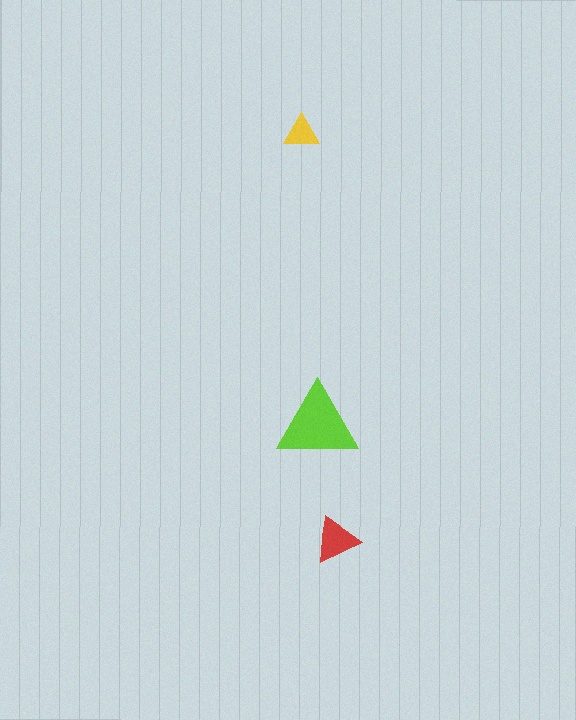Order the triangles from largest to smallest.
the lime one, the red one, the yellow one.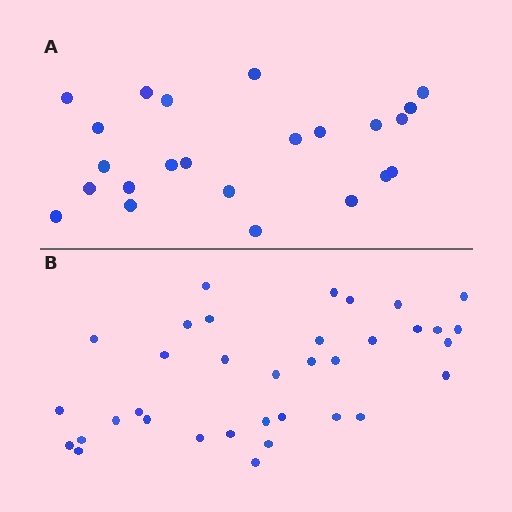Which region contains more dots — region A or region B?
Region B (the bottom region) has more dots.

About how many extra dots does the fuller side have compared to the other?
Region B has roughly 12 or so more dots than region A.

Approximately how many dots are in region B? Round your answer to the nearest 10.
About 40 dots. (The exact count is 35, which rounds to 40.)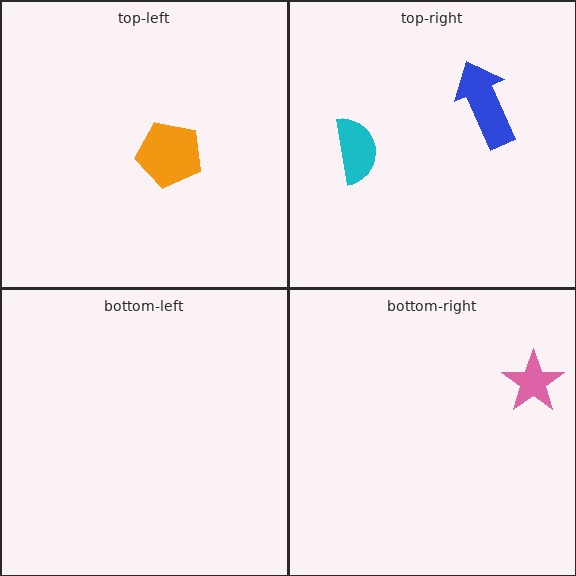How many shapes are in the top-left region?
1.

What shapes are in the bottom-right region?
The pink star.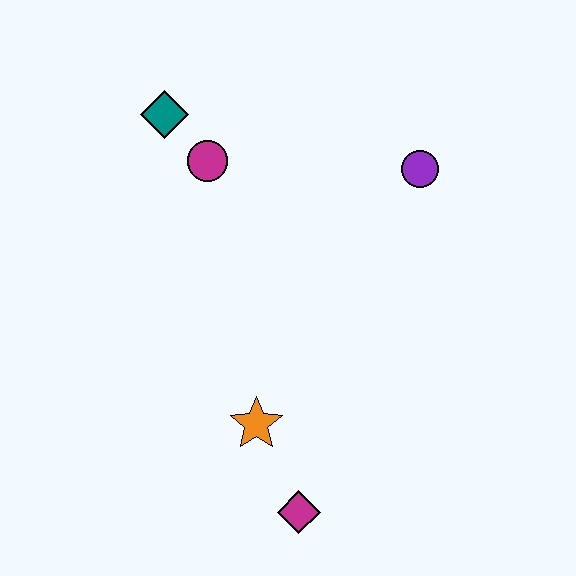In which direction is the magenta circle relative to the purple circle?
The magenta circle is to the left of the purple circle.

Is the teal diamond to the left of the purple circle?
Yes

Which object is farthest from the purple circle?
The magenta diamond is farthest from the purple circle.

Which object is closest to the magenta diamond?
The orange star is closest to the magenta diamond.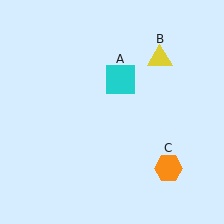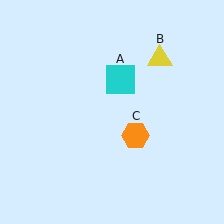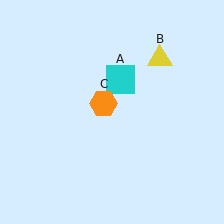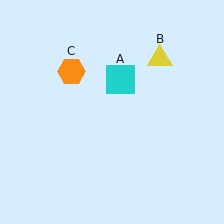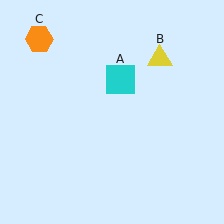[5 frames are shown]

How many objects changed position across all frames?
1 object changed position: orange hexagon (object C).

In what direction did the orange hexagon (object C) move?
The orange hexagon (object C) moved up and to the left.